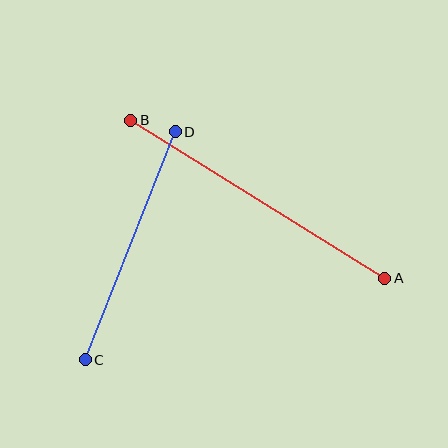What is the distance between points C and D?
The distance is approximately 245 pixels.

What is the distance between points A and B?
The distance is approximately 299 pixels.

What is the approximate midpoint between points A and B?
The midpoint is at approximately (258, 199) pixels.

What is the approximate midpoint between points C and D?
The midpoint is at approximately (130, 246) pixels.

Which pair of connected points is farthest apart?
Points A and B are farthest apart.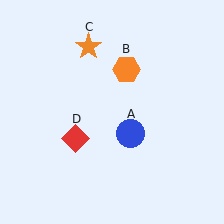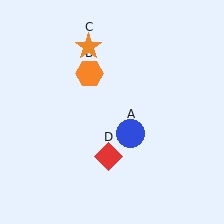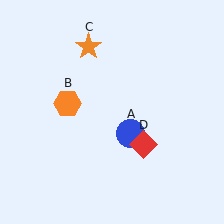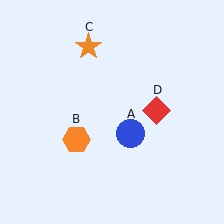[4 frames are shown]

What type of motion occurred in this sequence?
The orange hexagon (object B), red diamond (object D) rotated counterclockwise around the center of the scene.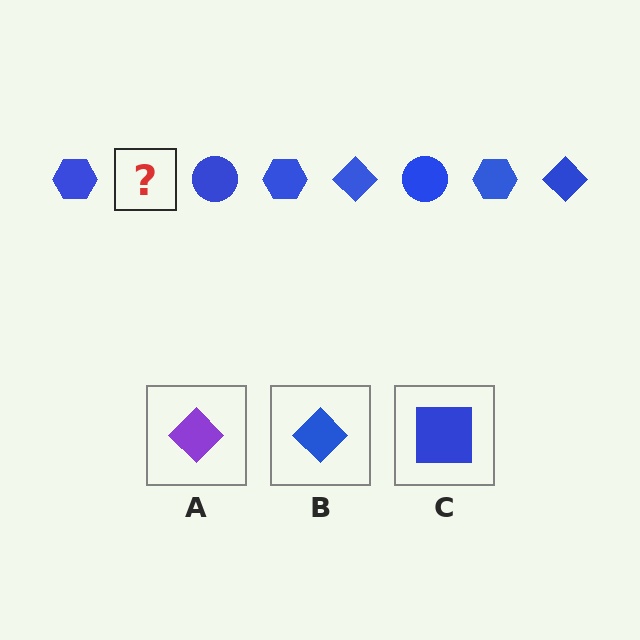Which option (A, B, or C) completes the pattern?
B.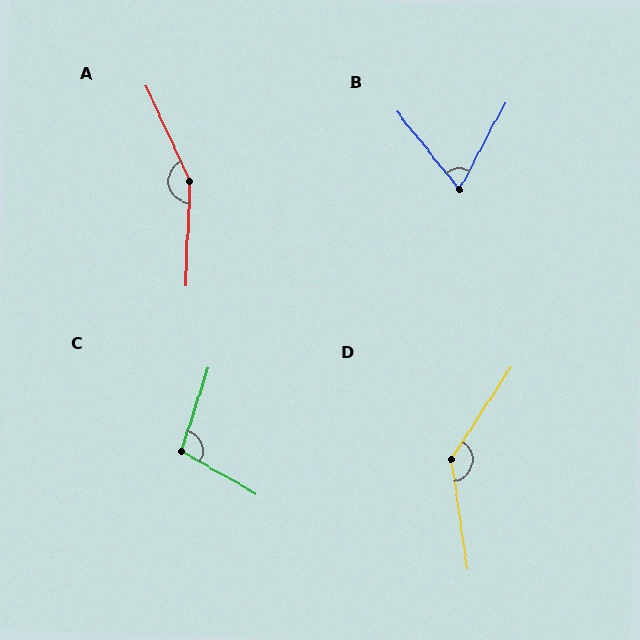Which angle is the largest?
A, at approximately 153 degrees.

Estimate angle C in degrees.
Approximately 101 degrees.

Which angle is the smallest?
B, at approximately 67 degrees.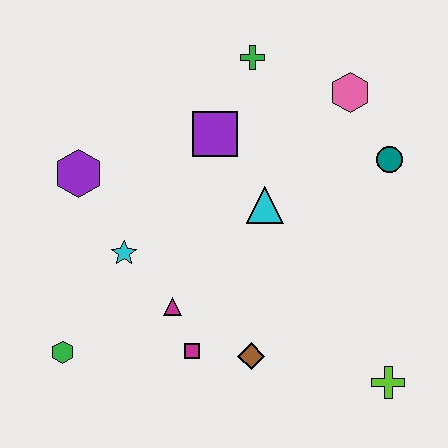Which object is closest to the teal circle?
The pink hexagon is closest to the teal circle.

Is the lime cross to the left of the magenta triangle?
No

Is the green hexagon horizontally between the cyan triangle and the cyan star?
No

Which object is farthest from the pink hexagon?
The green hexagon is farthest from the pink hexagon.